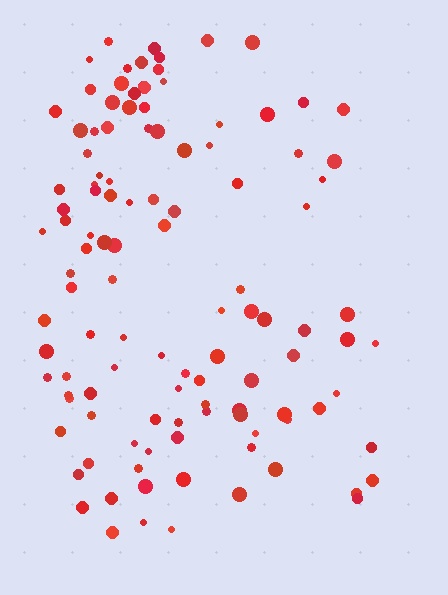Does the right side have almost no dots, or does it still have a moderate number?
Still a moderate number, just noticeably fewer than the left.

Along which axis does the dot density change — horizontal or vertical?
Horizontal.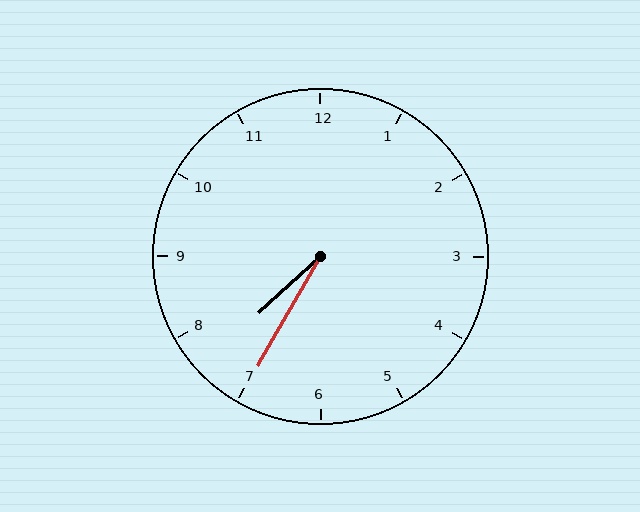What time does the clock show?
7:35.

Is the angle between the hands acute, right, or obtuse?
It is acute.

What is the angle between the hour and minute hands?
Approximately 18 degrees.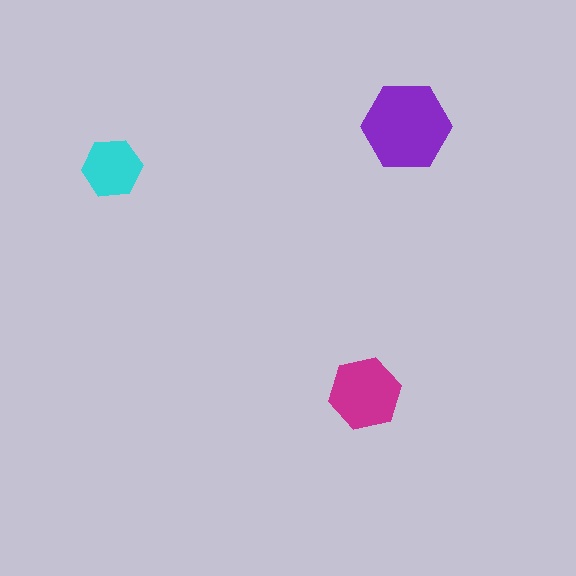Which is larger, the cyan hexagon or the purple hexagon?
The purple one.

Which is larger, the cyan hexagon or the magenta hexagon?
The magenta one.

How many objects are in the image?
There are 3 objects in the image.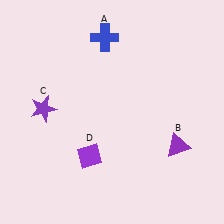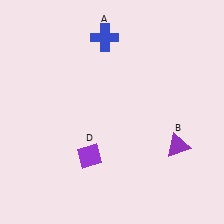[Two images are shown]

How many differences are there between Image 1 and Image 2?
There is 1 difference between the two images.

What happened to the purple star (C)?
The purple star (C) was removed in Image 2. It was in the top-left area of Image 1.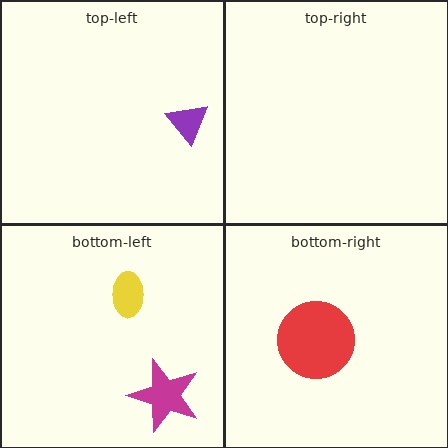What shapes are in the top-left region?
The purple triangle.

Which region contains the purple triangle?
The top-left region.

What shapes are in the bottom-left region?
The magenta star, the yellow ellipse.